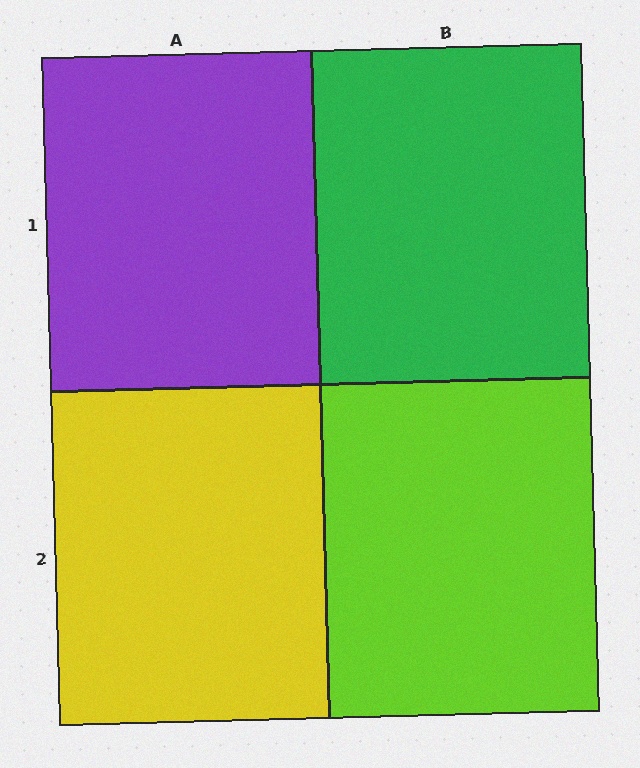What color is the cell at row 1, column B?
Green.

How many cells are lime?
1 cell is lime.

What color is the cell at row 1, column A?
Purple.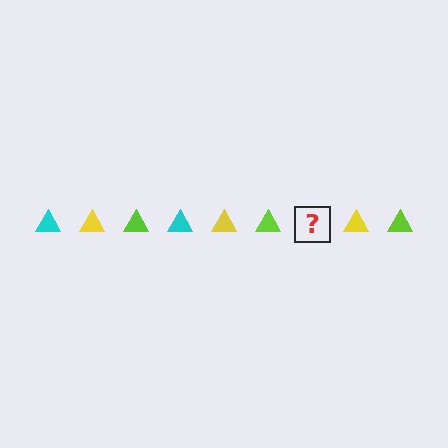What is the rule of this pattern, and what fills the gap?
The rule is that the pattern cycles through cyan, yellow, lime triangles. The gap should be filled with a cyan triangle.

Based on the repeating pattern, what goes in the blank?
The blank should be a cyan triangle.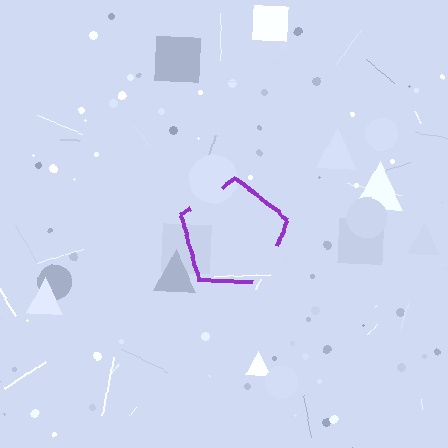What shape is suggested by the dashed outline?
The dashed outline suggests a pentagon.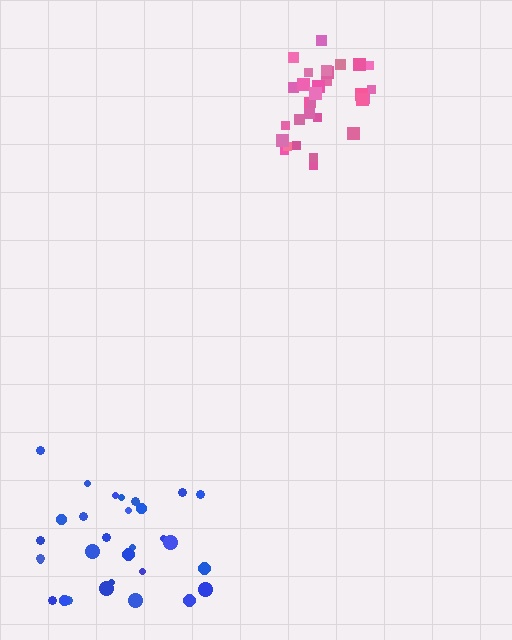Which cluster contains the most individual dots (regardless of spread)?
Blue (31).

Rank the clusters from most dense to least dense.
pink, blue.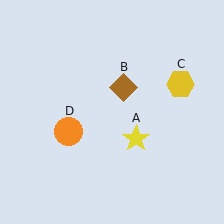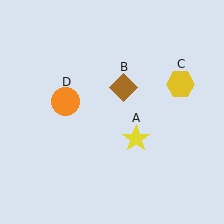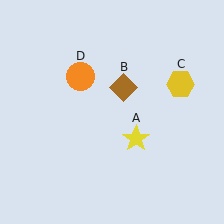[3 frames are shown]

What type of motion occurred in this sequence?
The orange circle (object D) rotated clockwise around the center of the scene.